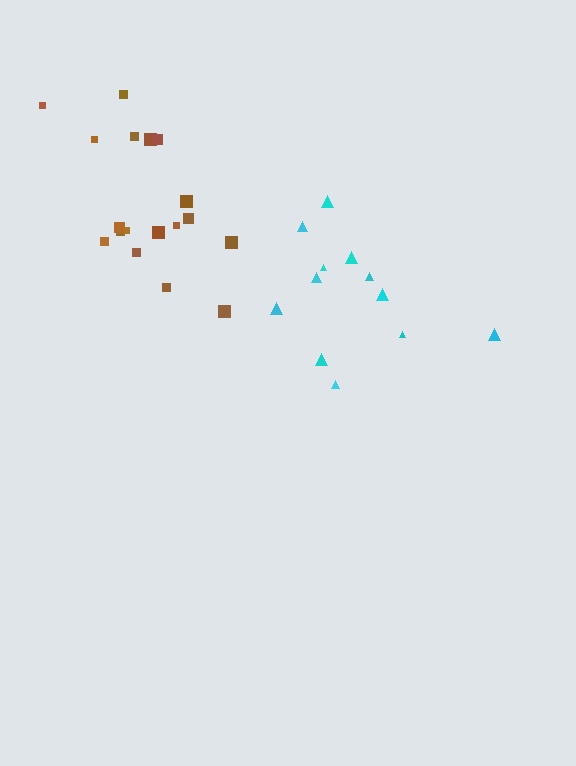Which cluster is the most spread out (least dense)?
Cyan.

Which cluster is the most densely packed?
Brown.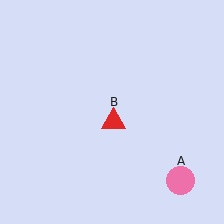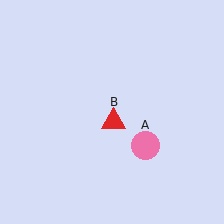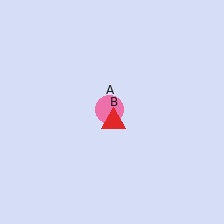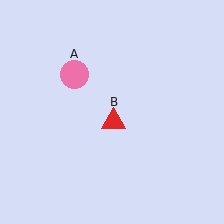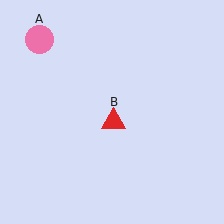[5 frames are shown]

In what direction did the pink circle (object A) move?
The pink circle (object A) moved up and to the left.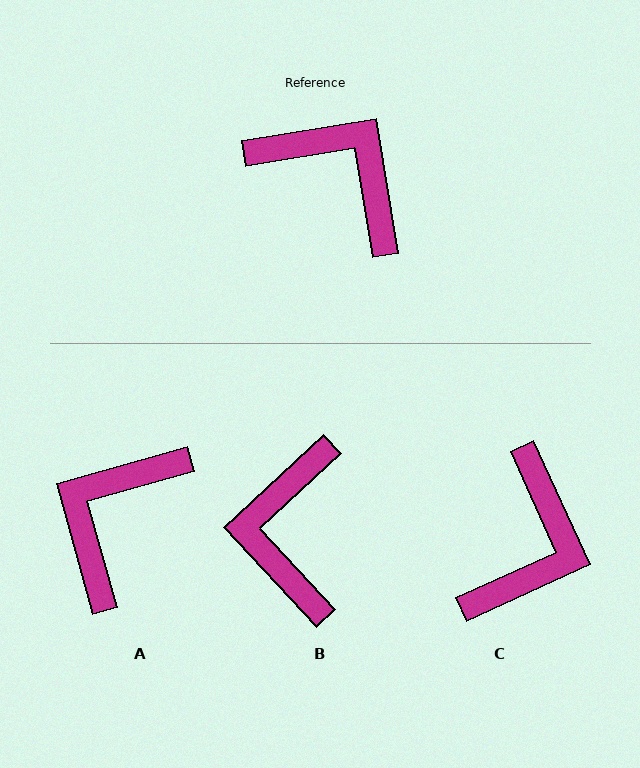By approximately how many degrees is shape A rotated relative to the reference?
Approximately 96 degrees counter-clockwise.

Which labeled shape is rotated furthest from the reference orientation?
B, about 124 degrees away.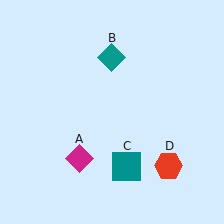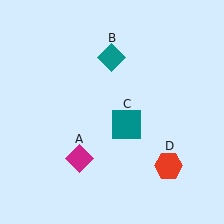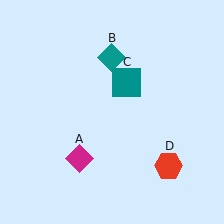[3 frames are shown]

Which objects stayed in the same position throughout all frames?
Magenta diamond (object A) and teal diamond (object B) and red hexagon (object D) remained stationary.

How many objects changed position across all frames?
1 object changed position: teal square (object C).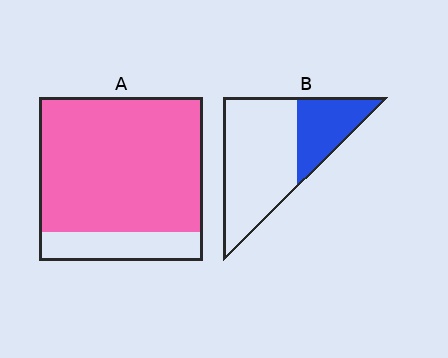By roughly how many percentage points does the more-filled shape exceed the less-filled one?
By roughly 50 percentage points (A over B).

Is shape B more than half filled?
No.